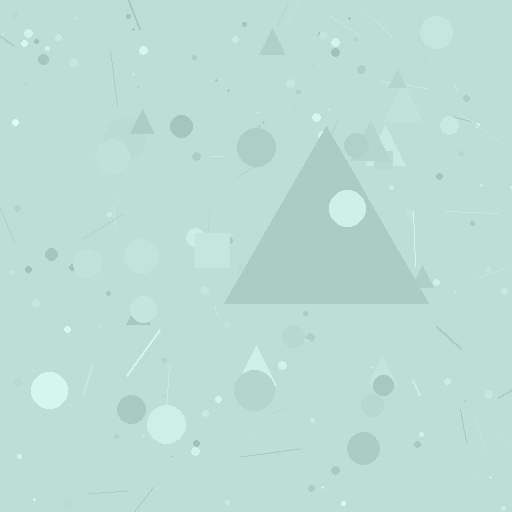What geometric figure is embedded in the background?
A triangle is embedded in the background.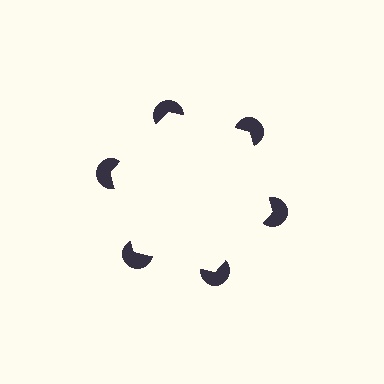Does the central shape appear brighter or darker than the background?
It typically appears slightly brighter than the background, even though no actual brightness change is drawn.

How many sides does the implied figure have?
6 sides.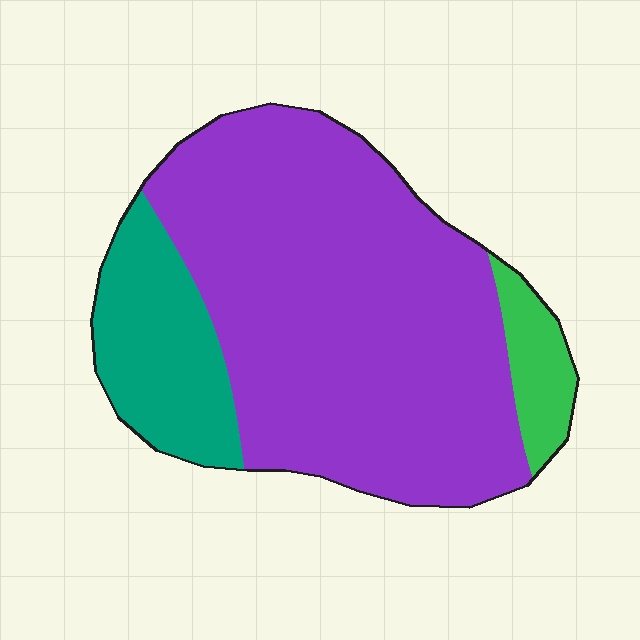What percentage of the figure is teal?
Teal takes up about one fifth (1/5) of the figure.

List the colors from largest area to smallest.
From largest to smallest: purple, teal, green.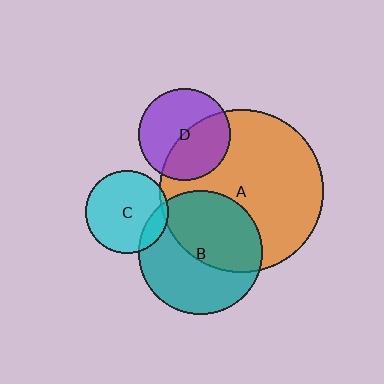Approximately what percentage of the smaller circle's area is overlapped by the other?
Approximately 45%.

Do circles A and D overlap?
Yes.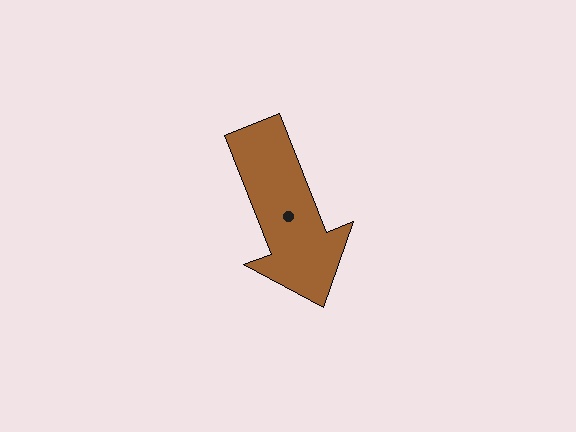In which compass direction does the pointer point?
South.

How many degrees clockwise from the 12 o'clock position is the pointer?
Approximately 159 degrees.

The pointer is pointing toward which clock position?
Roughly 5 o'clock.